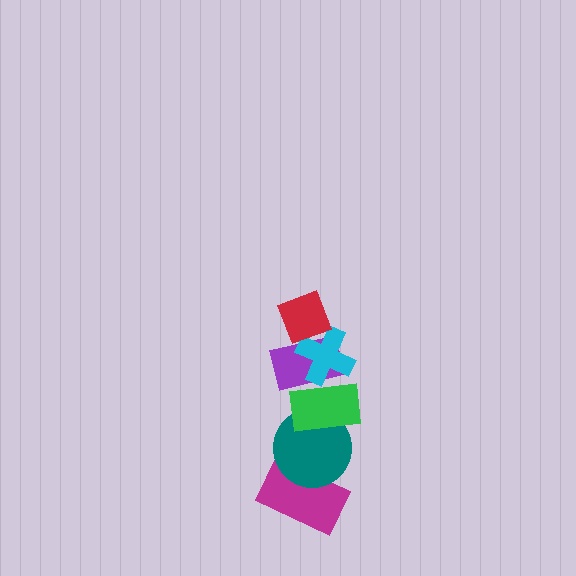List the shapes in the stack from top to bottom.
From top to bottom: the red diamond, the cyan cross, the purple rectangle, the green rectangle, the teal circle, the magenta rectangle.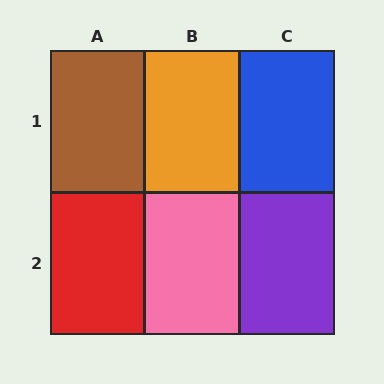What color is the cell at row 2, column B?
Pink.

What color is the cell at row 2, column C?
Purple.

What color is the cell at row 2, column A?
Red.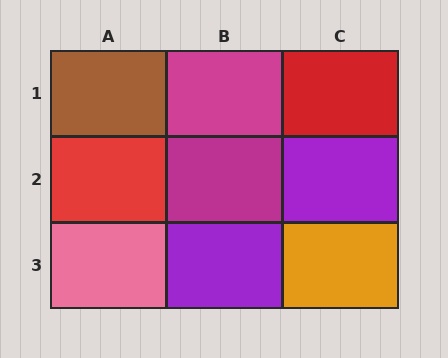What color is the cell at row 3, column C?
Orange.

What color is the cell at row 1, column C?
Red.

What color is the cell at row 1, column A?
Brown.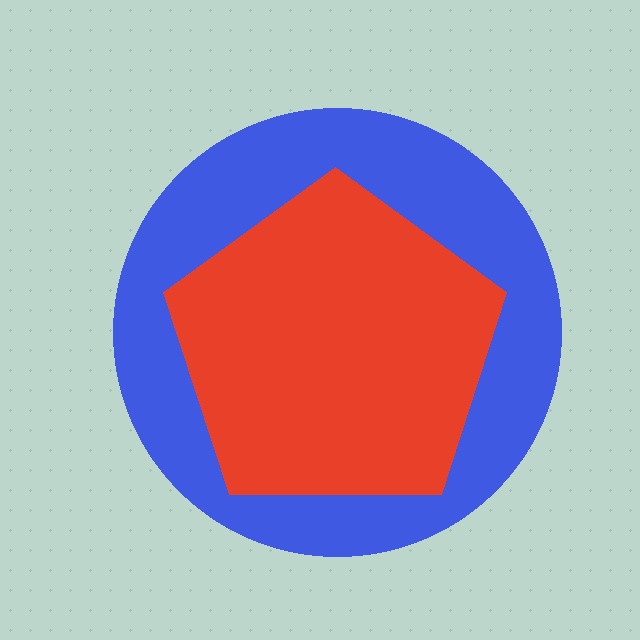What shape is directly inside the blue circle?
The red pentagon.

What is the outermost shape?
The blue circle.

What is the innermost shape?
The red pentagon.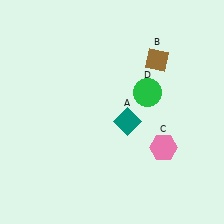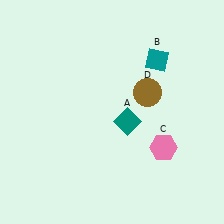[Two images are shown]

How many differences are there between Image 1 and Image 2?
There are 2 differences between the two images.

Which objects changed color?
B changed from brown to teal. D changed from green to brown.